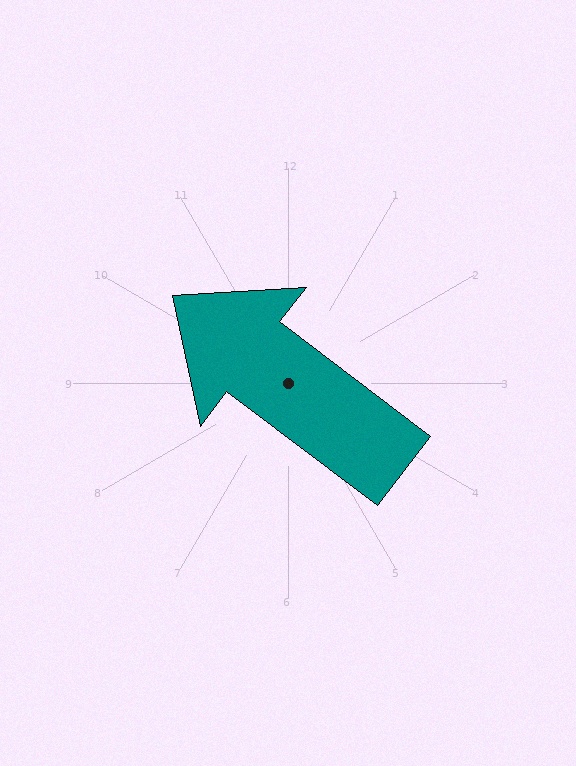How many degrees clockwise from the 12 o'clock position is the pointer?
Approximately 307 degrees.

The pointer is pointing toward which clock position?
Roughly 10 o'clock.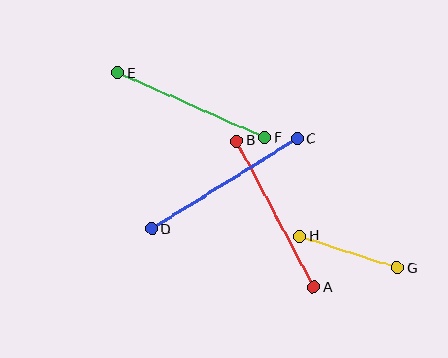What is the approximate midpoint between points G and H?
The midpoint is at approximately (348, 252) pixels.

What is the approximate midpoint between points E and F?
The midpoint is at approximately (191, 105) pixels.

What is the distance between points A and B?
The distance is approximately 166 pixels.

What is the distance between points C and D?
The distance is approximately 171 pixels.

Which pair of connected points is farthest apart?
Points C and D are farthest apart.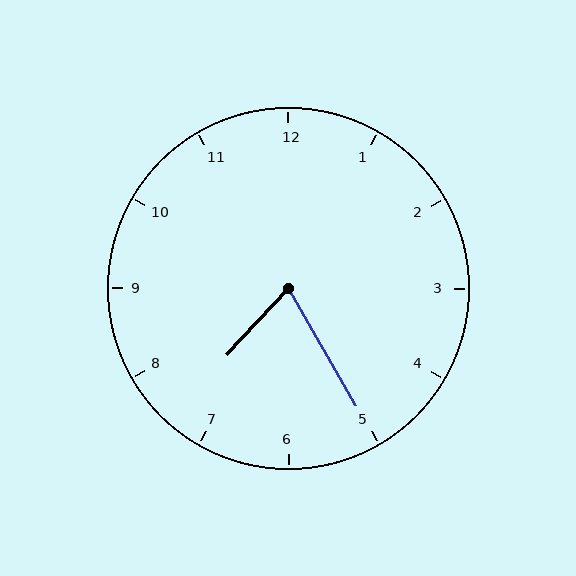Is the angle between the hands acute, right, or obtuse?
It is acute.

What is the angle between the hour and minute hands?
Approximately 72 degrees.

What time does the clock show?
7:25.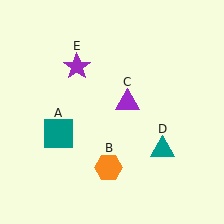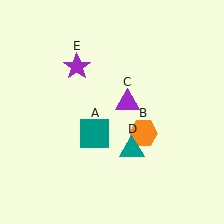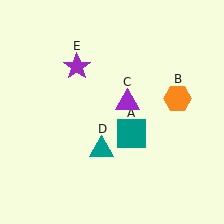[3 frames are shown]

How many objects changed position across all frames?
3 objects changed position: teal square (object A), orange hexagon (object B), teal triangle (object D).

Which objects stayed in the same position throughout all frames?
Purple triangle (object C) and purple star (object E) remained stationary.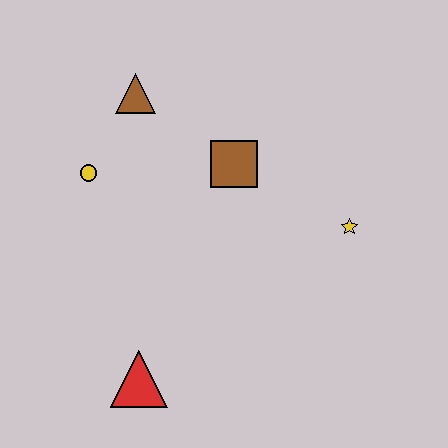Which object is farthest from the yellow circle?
The yellow star is farthest from the yellow circle.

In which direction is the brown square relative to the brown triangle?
The brown square is to the right of the brown triangle.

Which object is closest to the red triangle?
The yellow circle is closest to the red triangle.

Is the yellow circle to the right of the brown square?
No